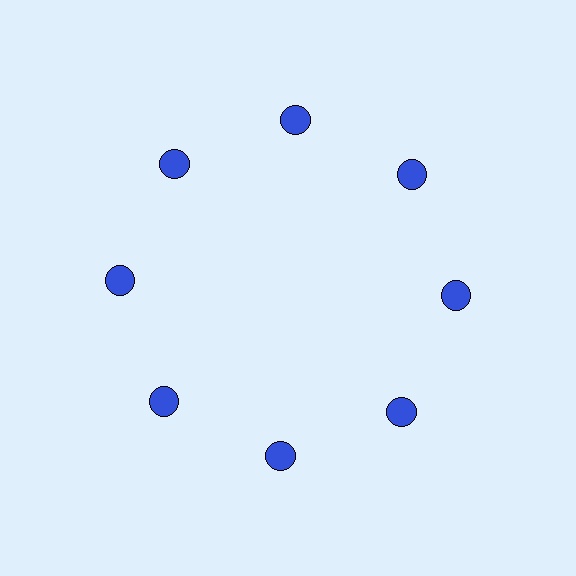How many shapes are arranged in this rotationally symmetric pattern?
There are 8 shapes, arranged in 8 groups of 1.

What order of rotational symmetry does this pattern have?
This pattern has 8-fold rotational symmetry.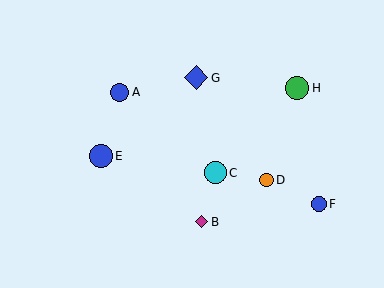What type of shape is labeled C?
Shape C is a cyan circle.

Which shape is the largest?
The blue diamond (labeled G) is the largest.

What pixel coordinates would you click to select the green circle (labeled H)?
Click at (297, 88) to select the green circle H.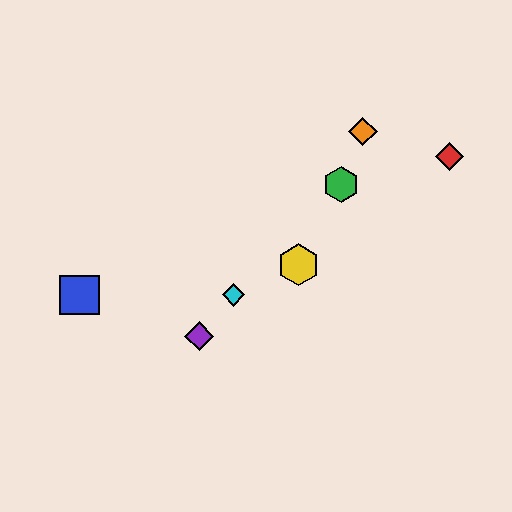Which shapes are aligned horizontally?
The blue square, the cyan diamond are aligned horizontally.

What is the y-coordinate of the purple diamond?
The purple diamond is at y≈336.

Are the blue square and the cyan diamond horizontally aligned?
Yes, both are at y≈295.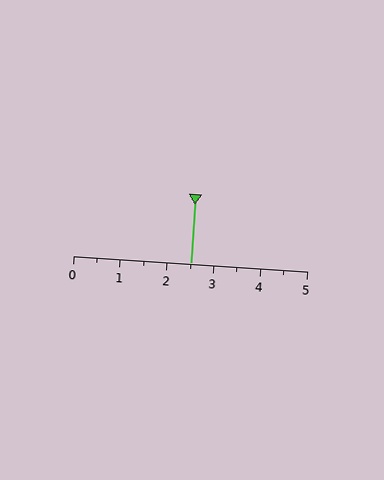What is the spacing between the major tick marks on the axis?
The major ticks are spaced 1 apart.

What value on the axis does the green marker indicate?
The marker indicates approximately 2.5.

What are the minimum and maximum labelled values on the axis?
The axis runs from 0 to 5.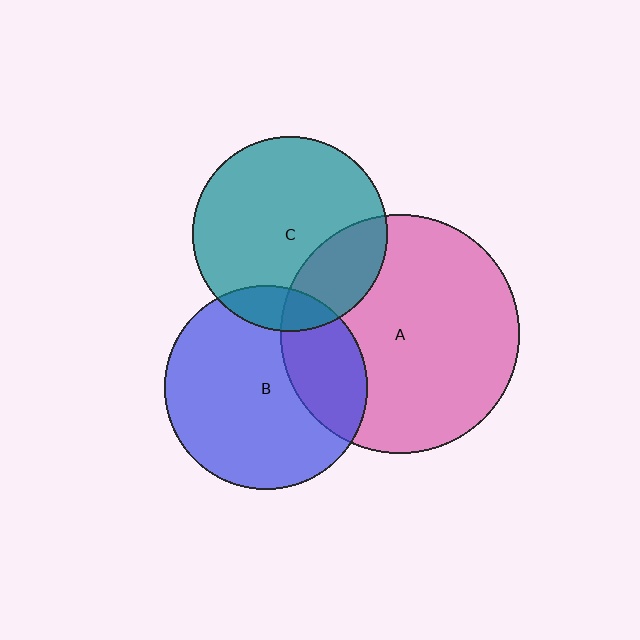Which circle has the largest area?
Circle A (pink).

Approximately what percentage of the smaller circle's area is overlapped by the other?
Approximately 25%.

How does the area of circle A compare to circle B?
Approximately 1.4 times.